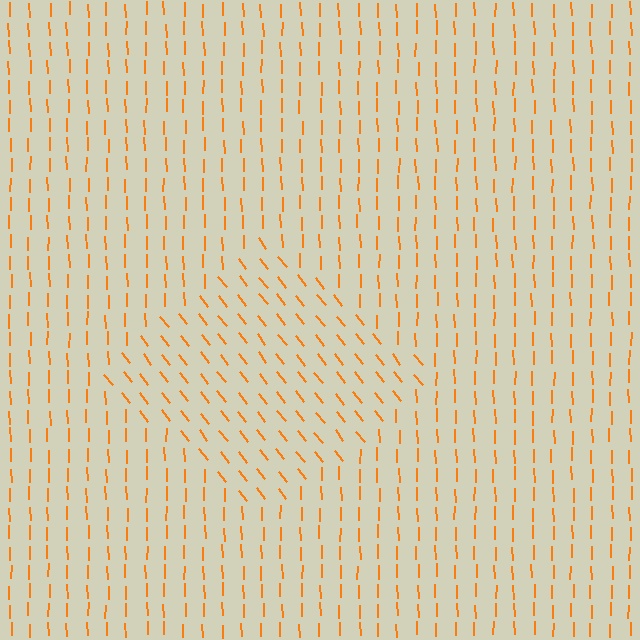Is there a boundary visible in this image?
Yes, there is a texture boundary formed by a change in line orientation.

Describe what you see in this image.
The image is filled with small orange line segments. A diamond region in the image has lines oriented differently from the surrounding lines, creating a visible texture boundary.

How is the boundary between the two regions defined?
The boundary is defined purely by a change in line orientation (approximately 37 degrees difference). All lines are the same color and thickness.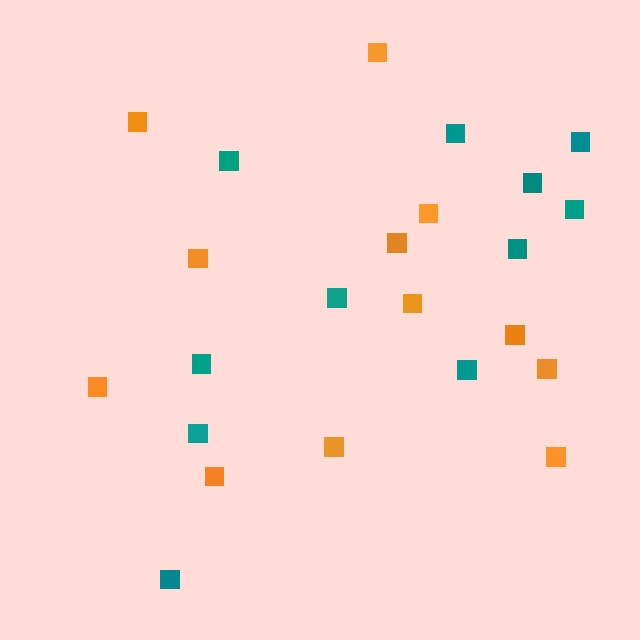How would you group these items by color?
There are 2 groups: one group of orange squares (12) and one group of teal squares (11).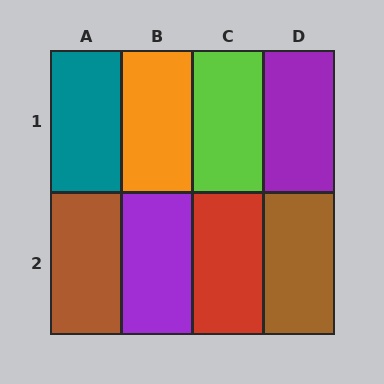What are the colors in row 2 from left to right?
Brown, purple, red, brown.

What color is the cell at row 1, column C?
Lime.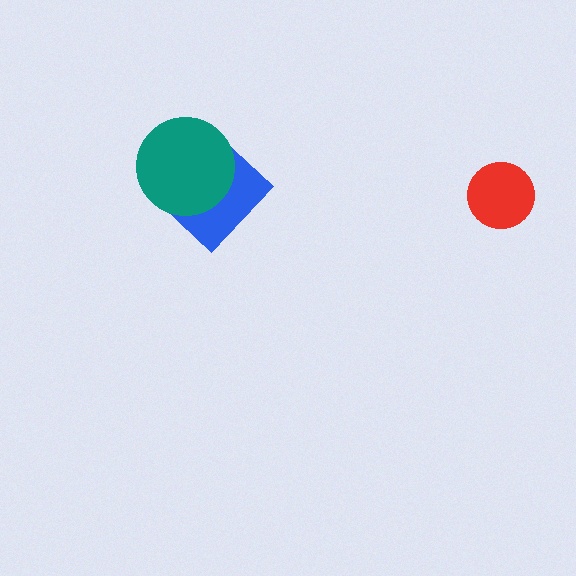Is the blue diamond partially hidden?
Yes, it is partially covered by another shape.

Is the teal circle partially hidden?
No, no other shape covers it.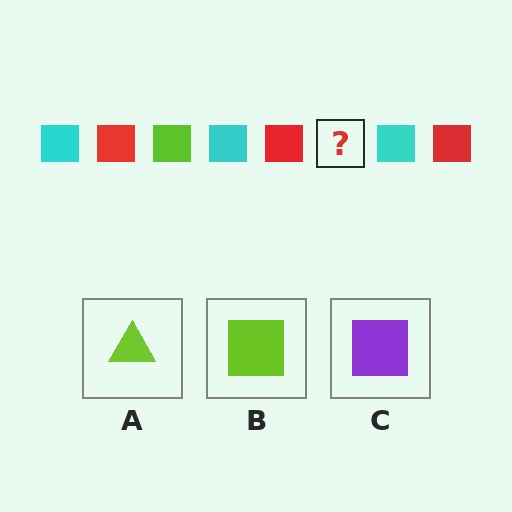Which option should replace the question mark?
Option B.